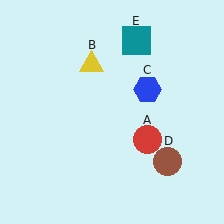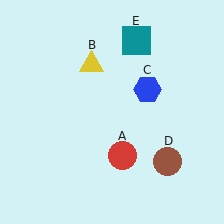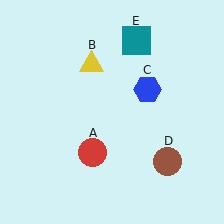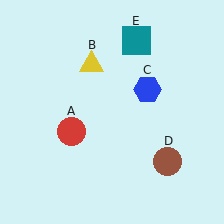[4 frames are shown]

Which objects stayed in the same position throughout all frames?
Yellow triangle (object B) and blue hexagon (object C) and brown circle (object D) and teal square (object E) remained stationary.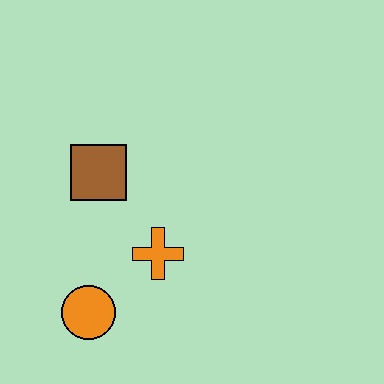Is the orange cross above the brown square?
No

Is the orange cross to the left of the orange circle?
No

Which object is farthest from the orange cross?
The brown square is farthest from the orange cross.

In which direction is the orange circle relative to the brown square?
The orange circle is below the brown square.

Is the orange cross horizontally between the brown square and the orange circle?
No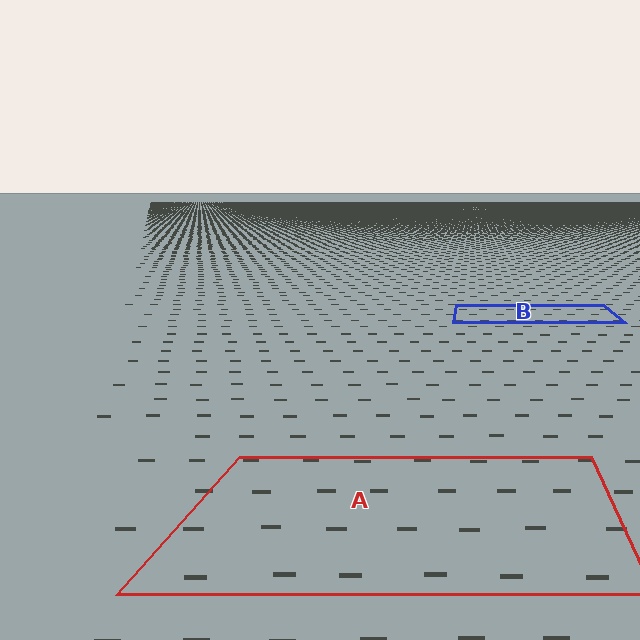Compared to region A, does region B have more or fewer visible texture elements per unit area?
Region B has more texture elements per unit area — they are packed more densely because it is farther away.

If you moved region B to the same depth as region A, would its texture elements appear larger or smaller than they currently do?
They would appear larger. At a closer depth, the same texture elements are projected at a bigger on-screen size.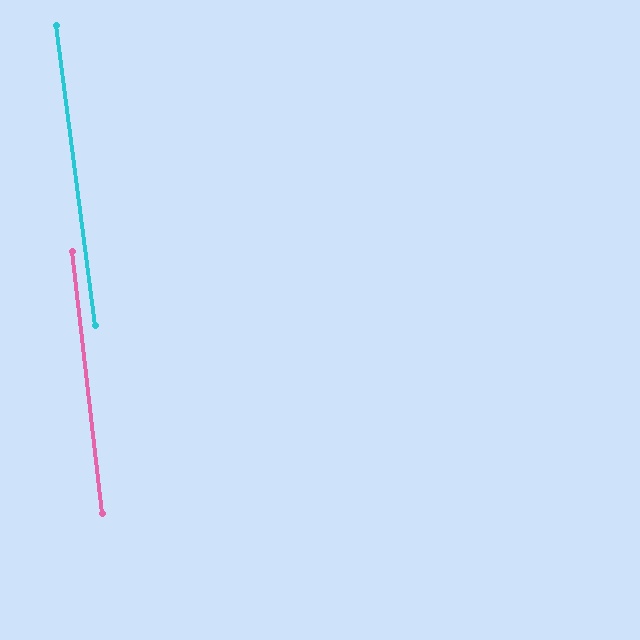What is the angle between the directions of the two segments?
Approximately 1 degree.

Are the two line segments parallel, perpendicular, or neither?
Parallel — their directions differ by only 1.0°.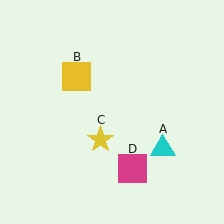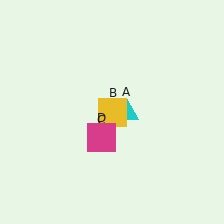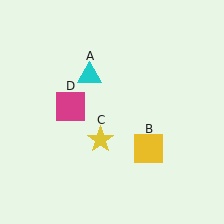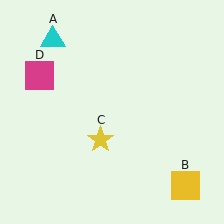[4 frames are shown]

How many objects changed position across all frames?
3 objects changed position: cyan triangle (object A), yellow square (object B), magenta square (object D).